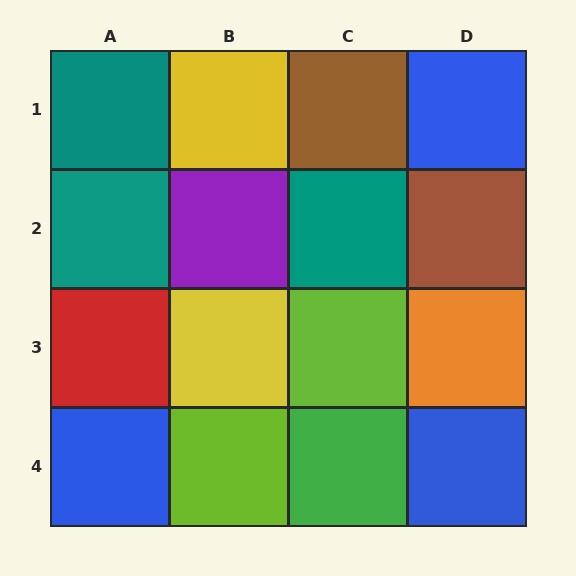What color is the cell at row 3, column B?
Yellow.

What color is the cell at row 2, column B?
Purple.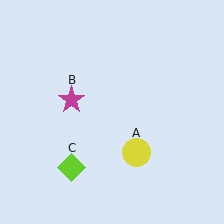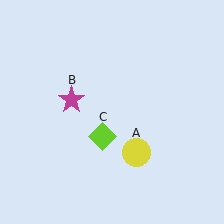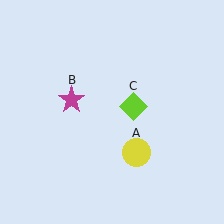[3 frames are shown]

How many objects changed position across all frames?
1 object changed position: lime diamond (object C).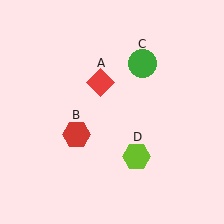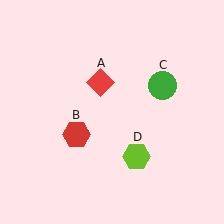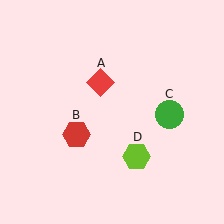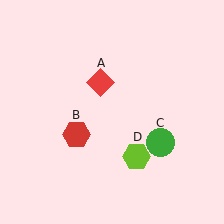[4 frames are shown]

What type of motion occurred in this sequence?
The green circle (object C) rotated clockwise around the center of the scene.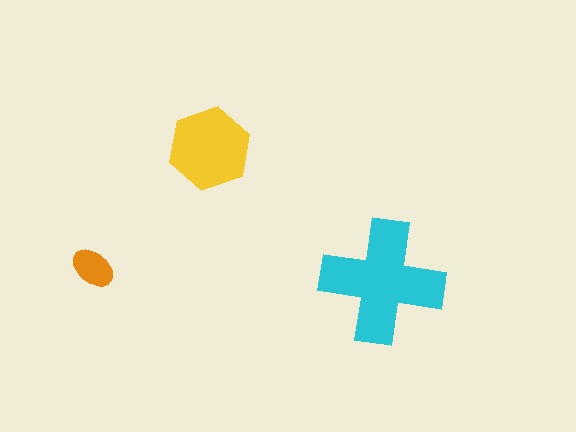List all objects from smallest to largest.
The orange ellipse, the yellow hexagon, the cyan cross.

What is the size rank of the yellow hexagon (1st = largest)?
2nd.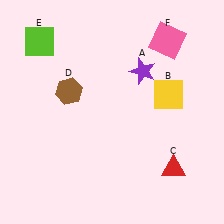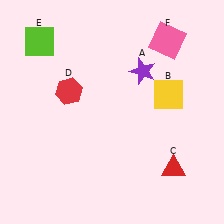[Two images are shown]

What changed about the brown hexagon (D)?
In Image 1, D is brown. In Image 2, it changed to red.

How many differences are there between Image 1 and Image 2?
There is 1 difference between the two images.